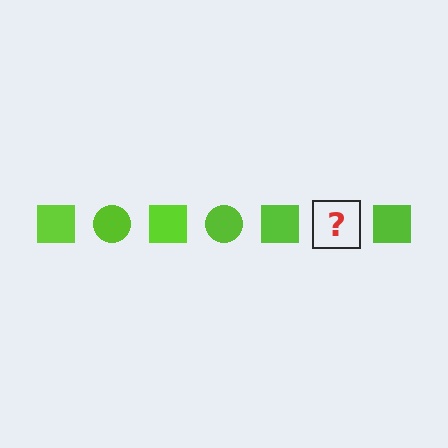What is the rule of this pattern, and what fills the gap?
The rule is that the pattern cycles through square, circle shapes in lime. The gap should be filled with a lime circle.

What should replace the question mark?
The question mark should be replaced with a lime circle.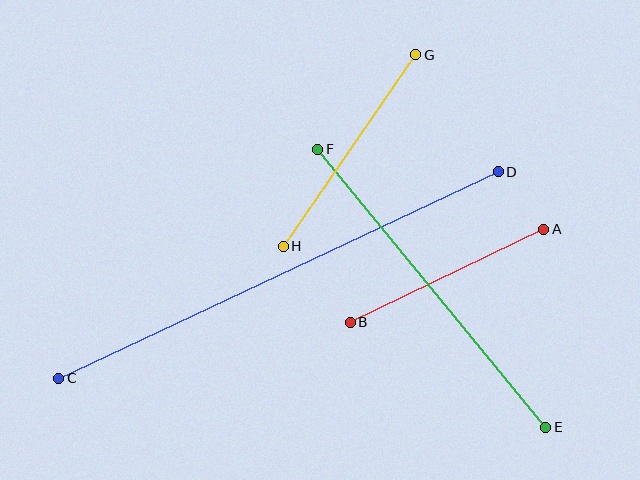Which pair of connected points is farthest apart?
Points C and D are farthest apart.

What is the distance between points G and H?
The distance is approximately 233 pixels.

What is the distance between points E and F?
The distance is approximately 360 pixels.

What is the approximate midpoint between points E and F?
The midpoint is at approximately (432, 288) pixels.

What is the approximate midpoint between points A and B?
The midpoint is at approximately (447, 276) pixels.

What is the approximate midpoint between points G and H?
The midpoint is at approximately (349, 150) pixels.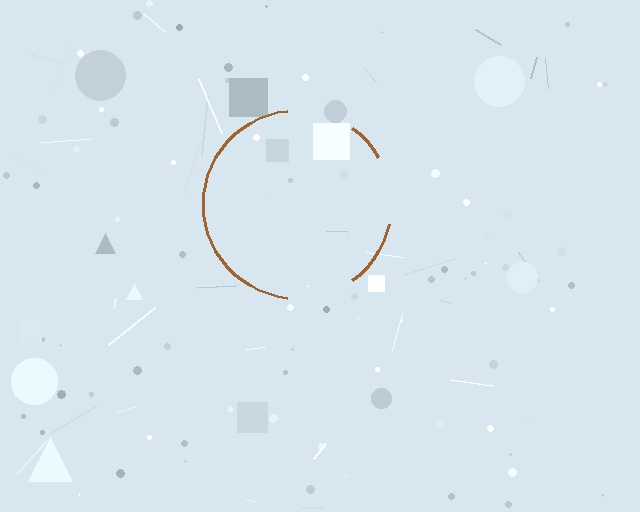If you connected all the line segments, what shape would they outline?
They would outline a circle.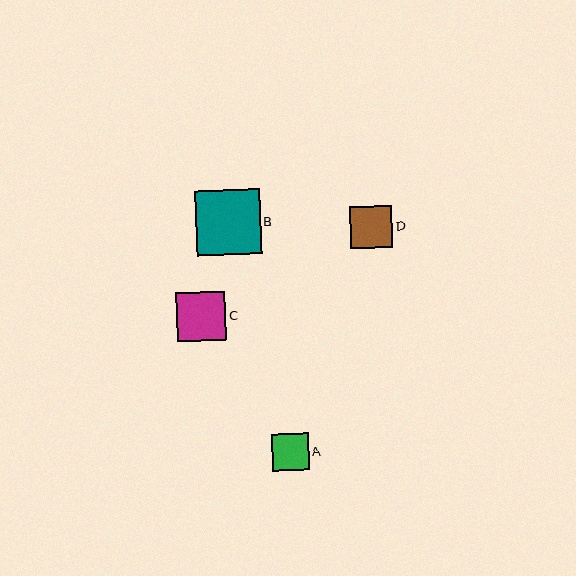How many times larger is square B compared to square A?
Square B is approximately 1.8 times the size of square A.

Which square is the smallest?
Square A is the smallest with a size of approximately 37 pixels.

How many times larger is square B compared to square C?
Square B is approximately 1.3 times the size of square C.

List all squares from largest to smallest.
From largest to smallest: B, C, D, A.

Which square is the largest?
Square B is the largest with a size of approximately 64 pixels.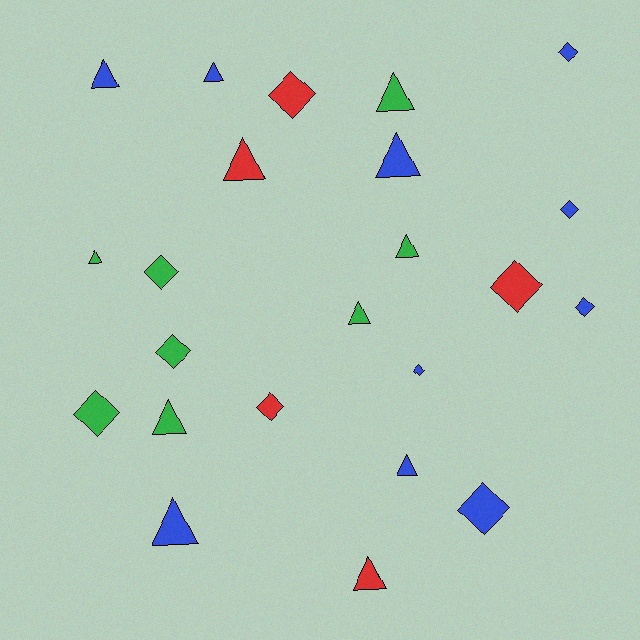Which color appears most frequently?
Blue, with 10 objects.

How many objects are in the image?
There are 23 objects.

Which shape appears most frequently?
Triangle, with 12 objects.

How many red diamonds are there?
There are 3 red diamonds.